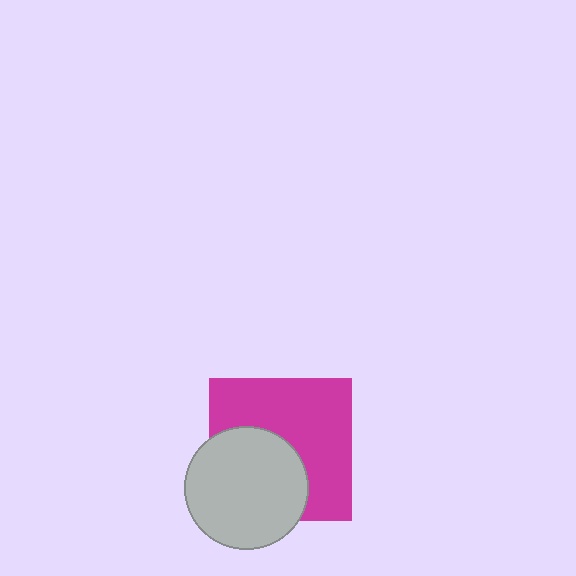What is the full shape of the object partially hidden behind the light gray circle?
The partially hidden object is a magenta square.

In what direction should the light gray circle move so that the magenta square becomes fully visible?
The light gray circle should move toward the lower-left. That is the shortest direction to clear the overlap and leave the magenta square fully visible.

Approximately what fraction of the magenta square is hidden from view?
Roughly 41% of the magenta square is hidden behind the light gray circle.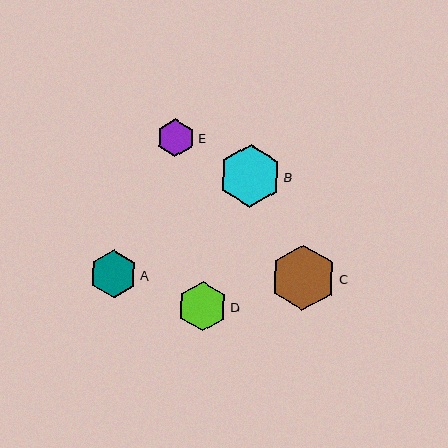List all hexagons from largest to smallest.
From largest to smallest: C, B, D, A, E.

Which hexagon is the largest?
Hexagon C is the largest with a size of approximately 66 pixels.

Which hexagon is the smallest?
Hexagon E is the smallest with a size of approximately 37 pixels.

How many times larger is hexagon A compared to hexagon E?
Hexagon A is approximately 1.3 times the size of hexagon E.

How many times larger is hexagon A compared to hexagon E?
Hexagon A is approximately 1.3 times the size of hexagon E.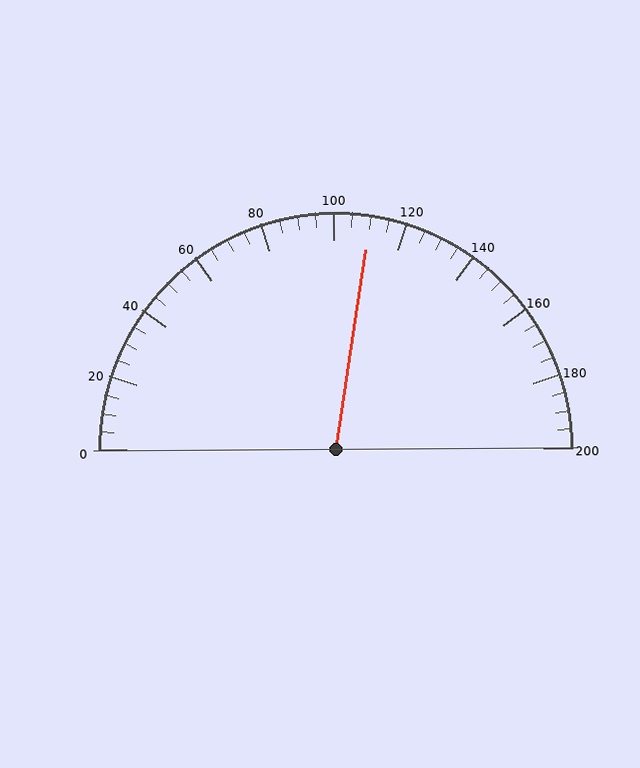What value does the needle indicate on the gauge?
The needle indicates approximately 110.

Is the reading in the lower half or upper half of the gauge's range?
The reading is in the upper half of the range (0 to 200).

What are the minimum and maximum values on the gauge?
The gauge ranges from 0 to 200.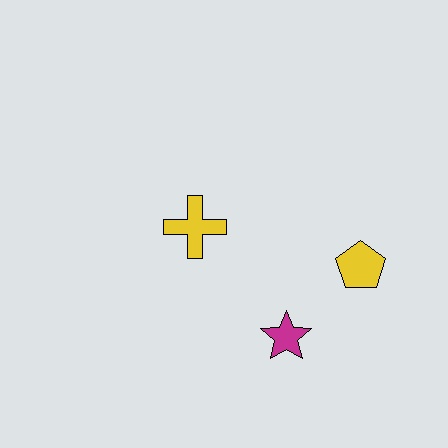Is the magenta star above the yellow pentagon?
No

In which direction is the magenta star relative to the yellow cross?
The magenta star is below the yellow cross.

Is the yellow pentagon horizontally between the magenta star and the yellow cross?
No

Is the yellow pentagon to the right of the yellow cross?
Yes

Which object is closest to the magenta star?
The yellow pentagon is closest to the magenta star.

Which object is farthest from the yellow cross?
The yellow pentagon is farthest from the yellow cross.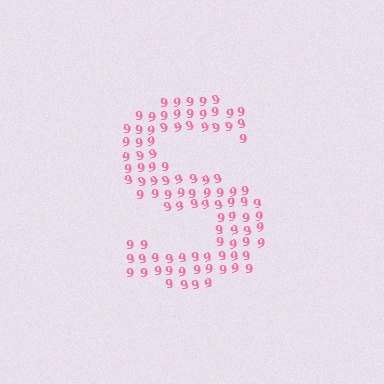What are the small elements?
The small elements are digit 9's.